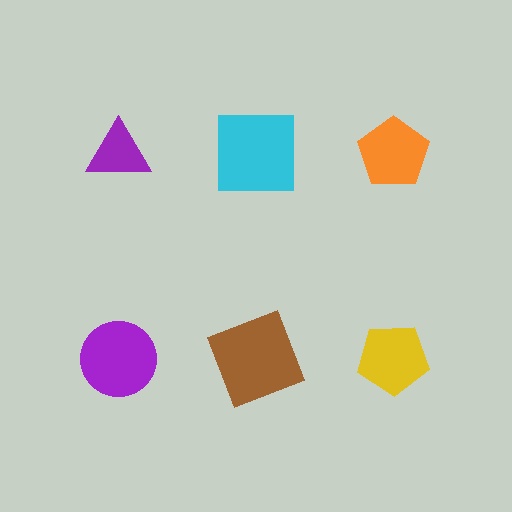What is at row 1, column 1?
A purple triangle.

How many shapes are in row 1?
3 shapes.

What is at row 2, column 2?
A brown square.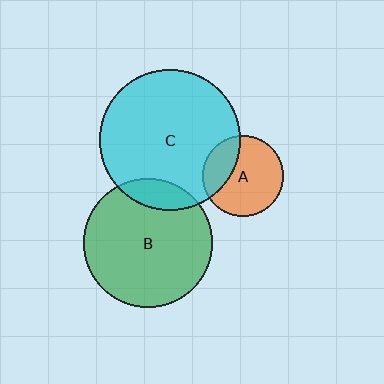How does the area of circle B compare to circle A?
Approximately 2.6 times.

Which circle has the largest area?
Circle C (cyan).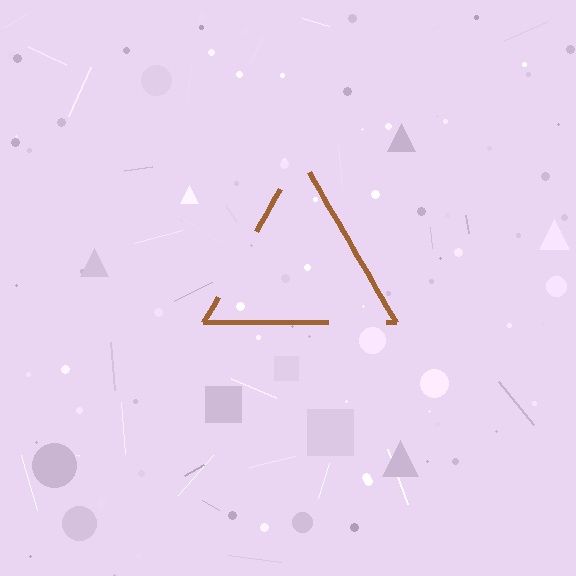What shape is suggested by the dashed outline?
The dashed outline suggests a triangle.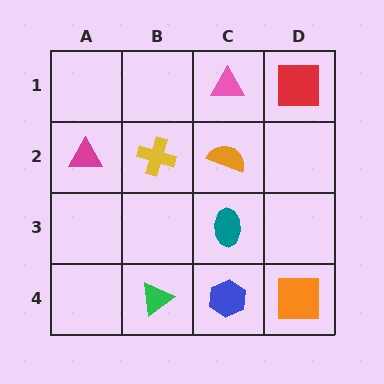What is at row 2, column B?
A yellow cross.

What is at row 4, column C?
A blue hexagon.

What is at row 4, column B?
A green triangle.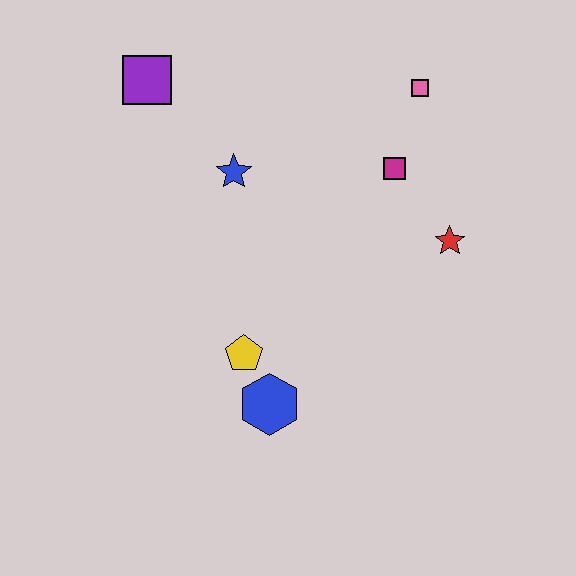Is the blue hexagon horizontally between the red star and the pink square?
No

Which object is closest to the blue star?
The purple square is closest to the blue star.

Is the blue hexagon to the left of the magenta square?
Yes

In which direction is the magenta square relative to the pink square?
The magenta square is below the pink square.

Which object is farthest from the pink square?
The blue hexagon is farthest from the pink square.